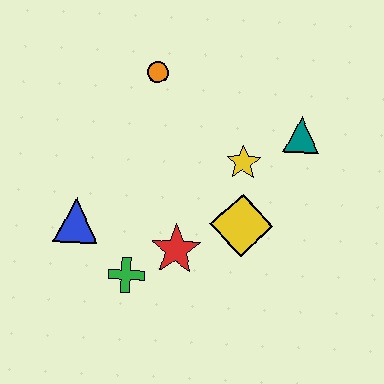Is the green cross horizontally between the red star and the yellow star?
No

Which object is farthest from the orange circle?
The green cross is farthest from the orange circle.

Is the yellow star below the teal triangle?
Yes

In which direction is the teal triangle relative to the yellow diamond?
The teal triangle is above the yellow diamond.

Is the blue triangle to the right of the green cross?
No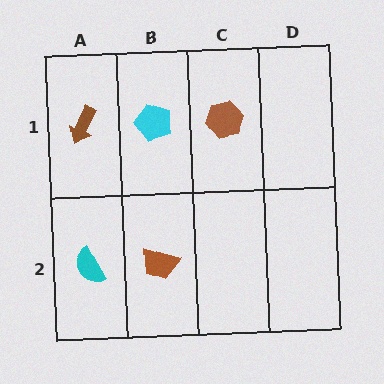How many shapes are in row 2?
2 shapes.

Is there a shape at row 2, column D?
No, that cell is empty.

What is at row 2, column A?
A cyan semicircle.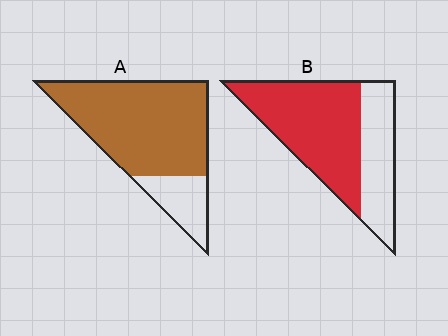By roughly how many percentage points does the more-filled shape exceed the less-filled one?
By roughly 15 percentage points (A over B).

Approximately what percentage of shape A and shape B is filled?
A is approximately 80% and B is approximately 65%.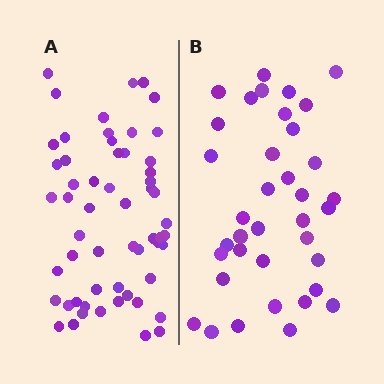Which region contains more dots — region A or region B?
Region A (the left region) has more dots.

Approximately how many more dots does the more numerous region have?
Region A has approximately 20 more dots than region B.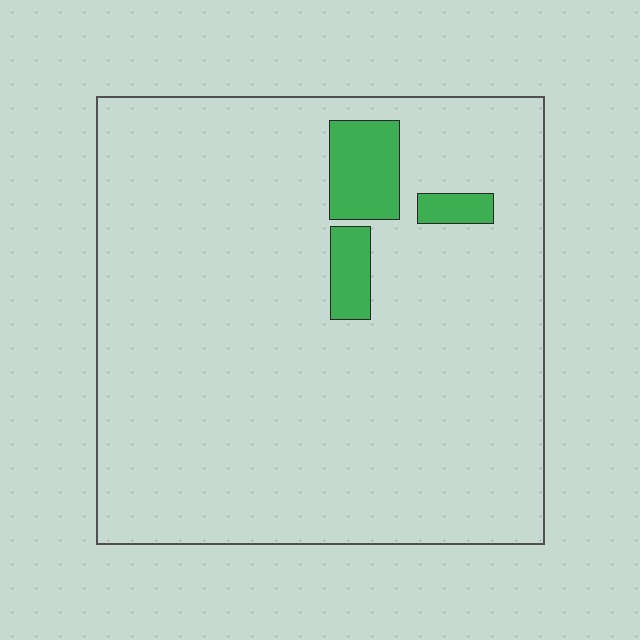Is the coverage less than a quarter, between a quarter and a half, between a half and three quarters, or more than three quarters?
Less than a quarter.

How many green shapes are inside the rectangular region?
3.